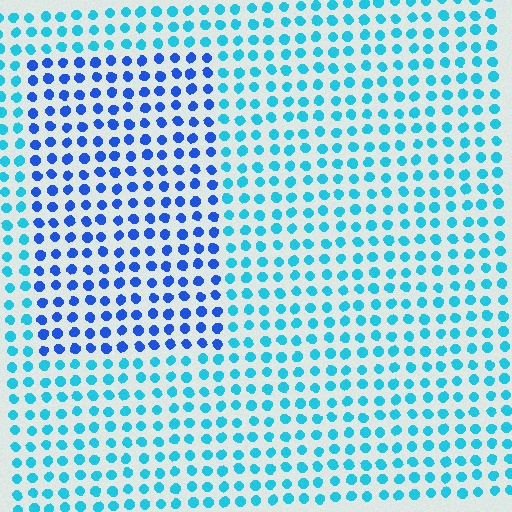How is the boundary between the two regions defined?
The boundary is defined purely by a slight shift in hue (about 36 degrees). Spacing, size, and orientation are identical on both sides.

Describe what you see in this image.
The image is filled with small cyan elements in a uniform arrangement. A rectangle-shaped region is visible where the elements are tinted to a slightly different hue, forming a subtle color boundary.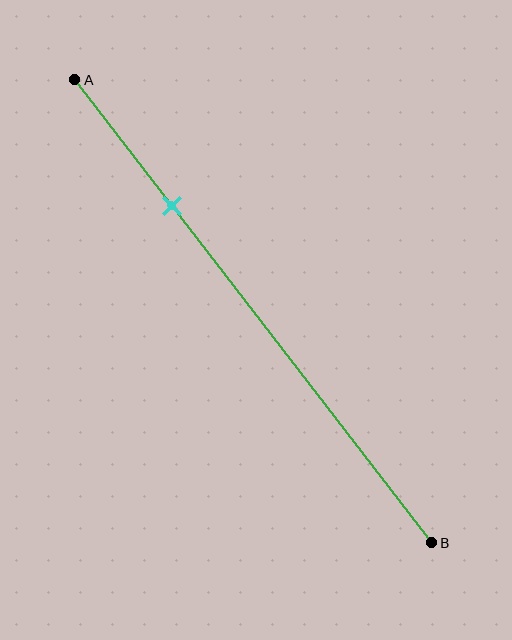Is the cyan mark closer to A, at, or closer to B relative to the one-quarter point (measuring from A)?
The cyan mark is approximately at the one-quarter point of segment AB.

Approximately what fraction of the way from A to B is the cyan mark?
The cyan mark is approximately 25% of the way from A to B.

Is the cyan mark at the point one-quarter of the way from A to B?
Yes, the mark is approximately at the one-quarter point.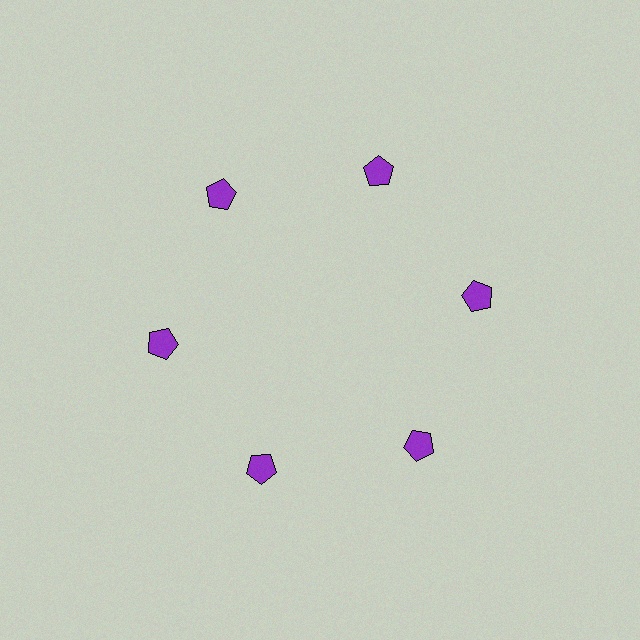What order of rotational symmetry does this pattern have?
This pattern has 6-fold rotational symmetry.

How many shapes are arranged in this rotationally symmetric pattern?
There are 6 shapes, arranged in 6 groups of 1.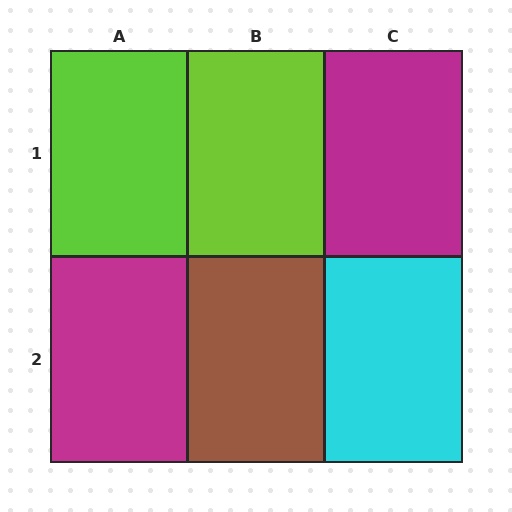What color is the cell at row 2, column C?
Cyan.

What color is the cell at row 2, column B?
Brown.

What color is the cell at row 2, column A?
Magenta.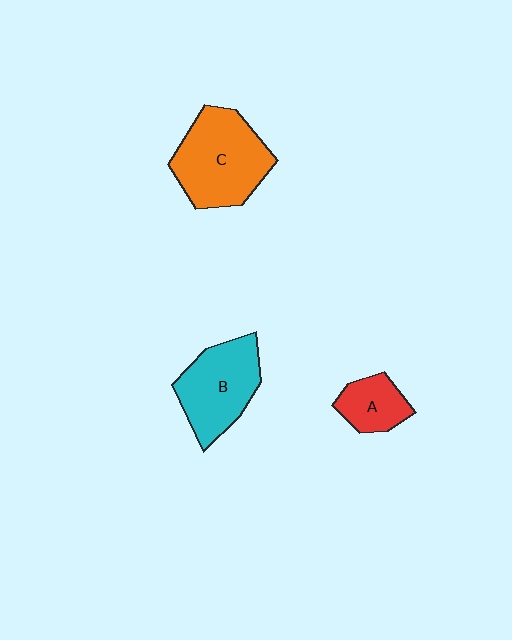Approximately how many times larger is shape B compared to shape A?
Approximately 1.9 times.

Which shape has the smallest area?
Shape A (red).